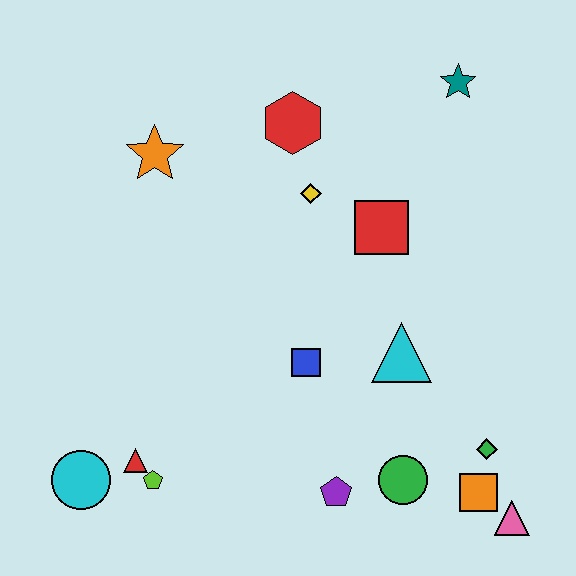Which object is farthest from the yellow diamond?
The pink triangle is farthest from the yellow diamond.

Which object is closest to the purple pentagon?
The green circle is closest to the purple pentagon.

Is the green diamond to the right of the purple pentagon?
Yes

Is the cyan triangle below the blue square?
No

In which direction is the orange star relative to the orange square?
The orange star is above the orange square.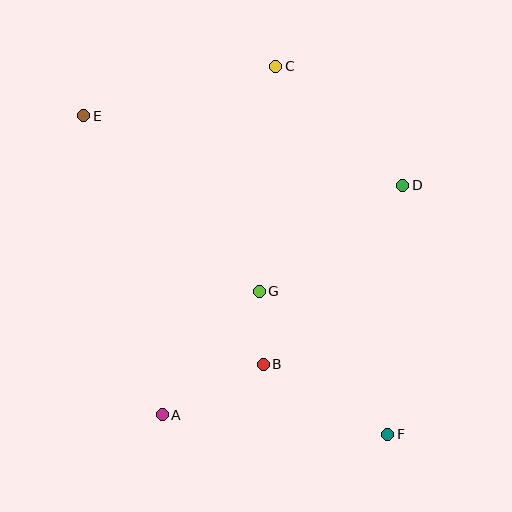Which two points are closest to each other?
Points B and G are closest to each other.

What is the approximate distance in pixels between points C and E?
The distance between C and E is approximately 199 pixels.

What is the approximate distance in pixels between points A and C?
The distance between A and C is approximately 367 pixels.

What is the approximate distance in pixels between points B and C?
The distance between B and C is approximately 299 pixels.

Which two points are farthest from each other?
Points E and F are farthest from each other.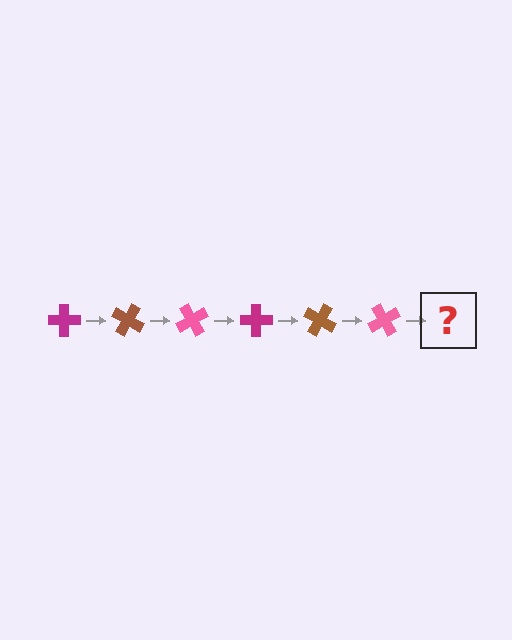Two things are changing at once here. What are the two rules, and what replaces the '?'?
The two rules are that it rotates 30 degrees each step and the color cycles through magenta, brown, and pink. The '?' should be a magenta cross, rotated 180 degrees from the start.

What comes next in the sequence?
The next element should be a magenta cross, rotated 180 degrees from the start.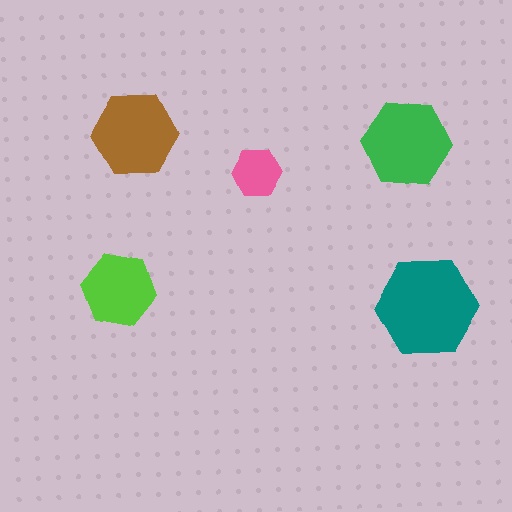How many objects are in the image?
There are 5 objects in the image.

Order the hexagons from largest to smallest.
the teal one, the green one, the brown one, the lime one, the pink one.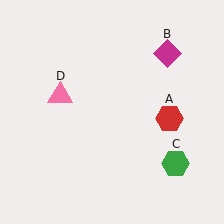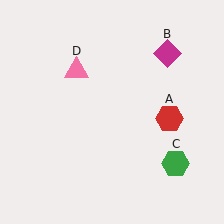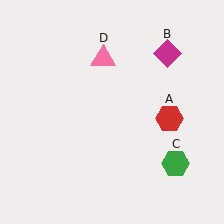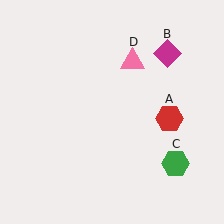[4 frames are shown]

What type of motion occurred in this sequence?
The pink triangle (object D) rotated clockwise around the center of the scene.